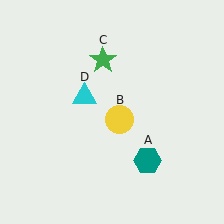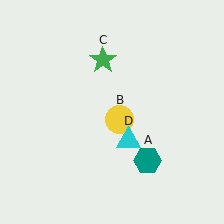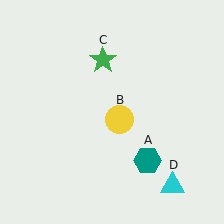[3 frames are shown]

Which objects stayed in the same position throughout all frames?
Teal hexagon (object A) and yellow circle (object B) and green star (object C) remained stationary.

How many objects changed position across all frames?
1 object changed position: cyan triangle (object D).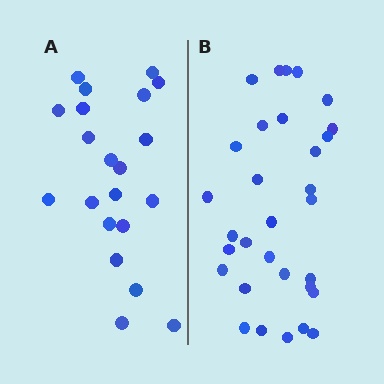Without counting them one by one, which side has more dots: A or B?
Region B (the right region) has more dots.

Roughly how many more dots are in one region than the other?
Region B has roughly 10 or so more dots than region A.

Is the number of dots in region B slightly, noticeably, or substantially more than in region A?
Region B has substantially more. The ratio is roughly 1.5 to 1.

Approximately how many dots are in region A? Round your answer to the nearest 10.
About 20 dots. (The exact count is 21, which rounds to 20.)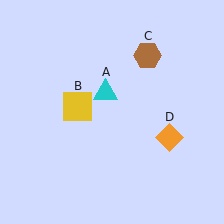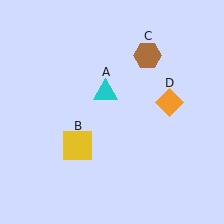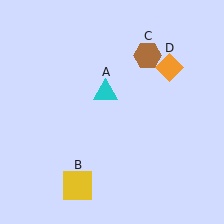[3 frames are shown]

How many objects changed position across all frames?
2 objects changed position: yellow square (object B), orange diamond (object D).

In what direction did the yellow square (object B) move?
The yellow square (object B) moved down.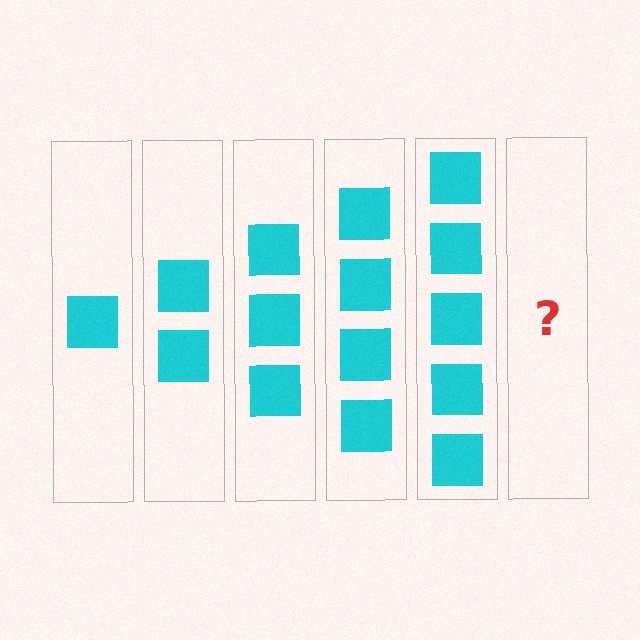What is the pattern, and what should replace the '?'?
The pattern is that each step adds one more square. The '?' should be 6 squares.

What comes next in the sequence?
The next element should be 6 squares.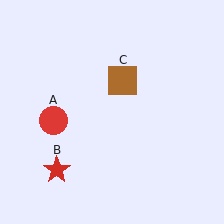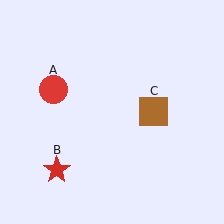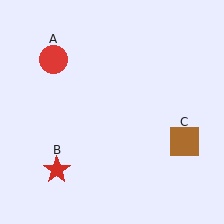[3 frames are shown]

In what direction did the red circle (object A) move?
The red circle (object A) moved up.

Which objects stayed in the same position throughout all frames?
Red star (object B) remained stationary.